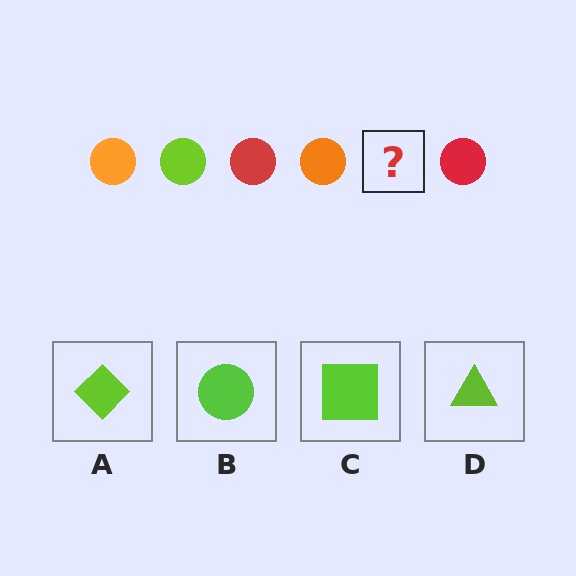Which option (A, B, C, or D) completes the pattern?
B.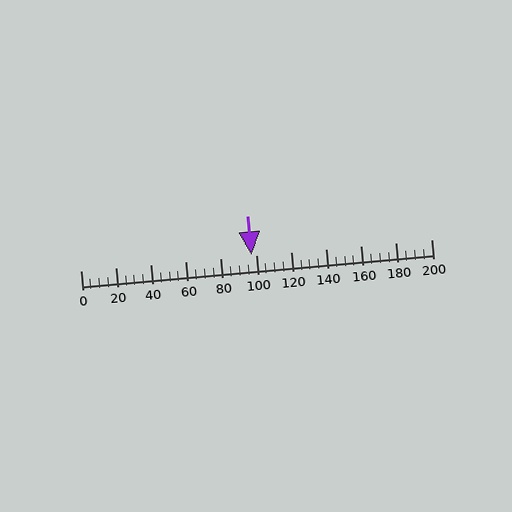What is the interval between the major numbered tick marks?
The major tick marks are spaced 20 units apart.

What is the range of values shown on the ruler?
The ruler shows values from 0 to 200.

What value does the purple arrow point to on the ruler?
The purple arrow points to approximately 98.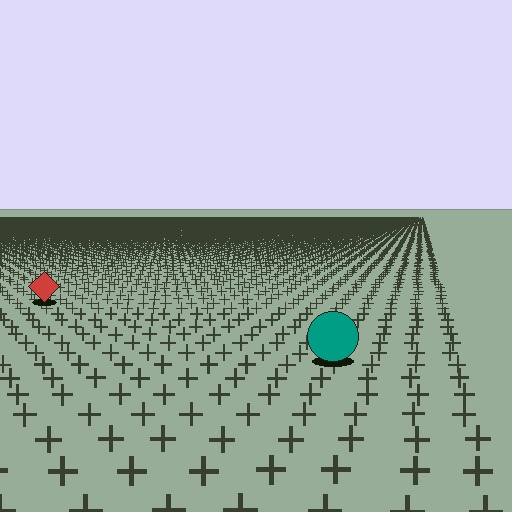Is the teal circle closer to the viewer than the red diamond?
Yes. The teal circle is closer — you can tell from the texture gradient: the ground texture is coarser near it.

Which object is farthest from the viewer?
The red diamond is farthest from the viewer. It appears smaller and the ground texture around it is denser.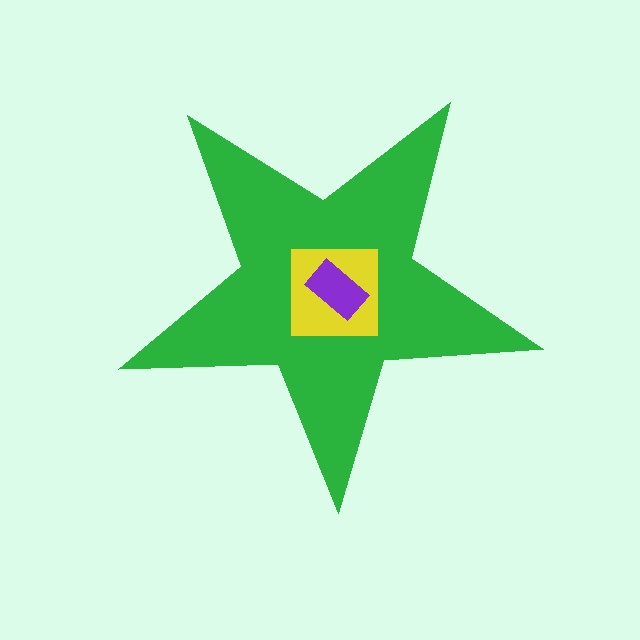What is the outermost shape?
The green star.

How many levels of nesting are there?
3.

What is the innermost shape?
The purple rectangle.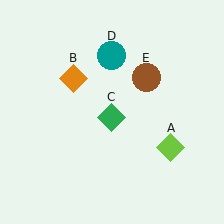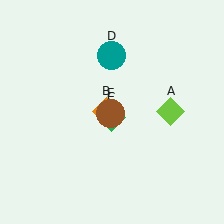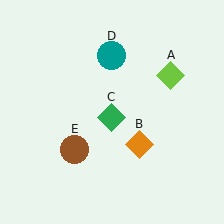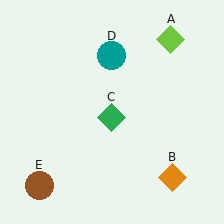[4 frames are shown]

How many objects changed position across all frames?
3 objects changed position: lime diamond (object A), orange diamond (object B), brown circle (object E).